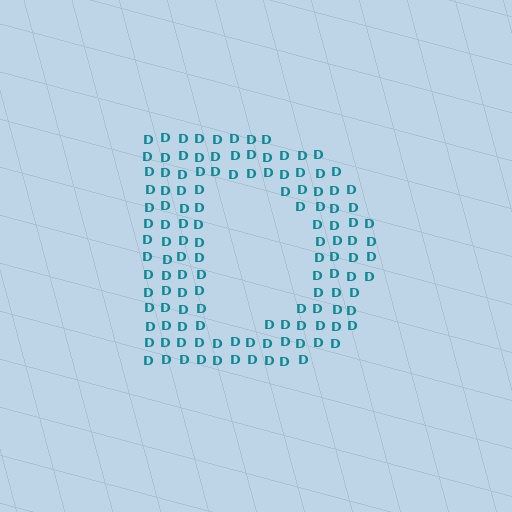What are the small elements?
The small elements are letter D's.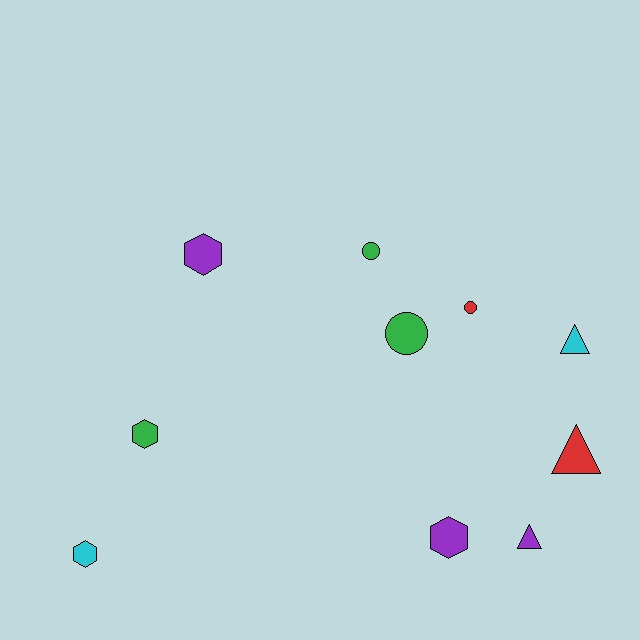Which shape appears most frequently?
Hexagon, with 4 objects.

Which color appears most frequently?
Green, with 3 objects.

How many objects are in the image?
There are 10 objects.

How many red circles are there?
There is 1 red circle.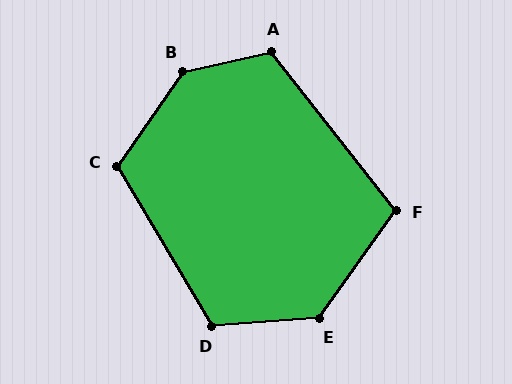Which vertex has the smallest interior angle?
F, at approximately 106 degrees.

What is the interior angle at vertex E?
Approximately 130 degrees (obtuse).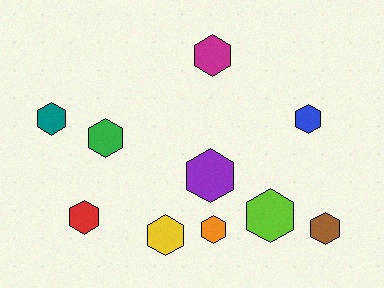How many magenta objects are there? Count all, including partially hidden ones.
There is 1 magenta object.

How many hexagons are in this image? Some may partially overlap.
There are 10 hexagons.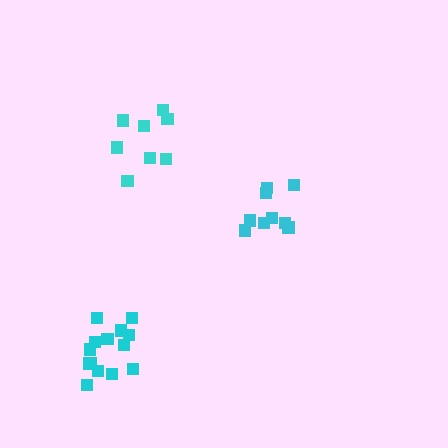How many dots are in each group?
Group 1: 14 dots, Group 2: 8 dots, Group 3: 9 dots (31 total).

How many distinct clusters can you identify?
There are 3 distinct clusters.